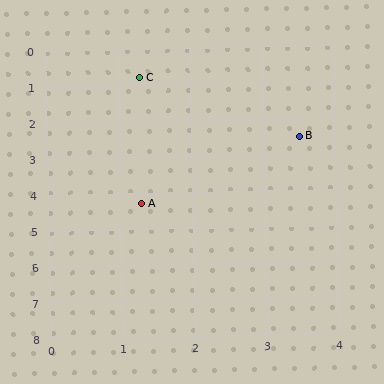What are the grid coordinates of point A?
Point A is at approximately (1.3, 4.3).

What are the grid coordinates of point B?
Point B is at approximately (3.5, 2.5).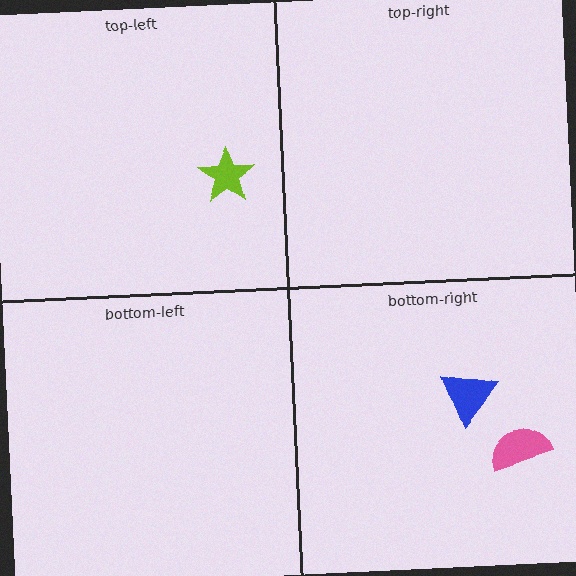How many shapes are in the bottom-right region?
2.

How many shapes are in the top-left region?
1.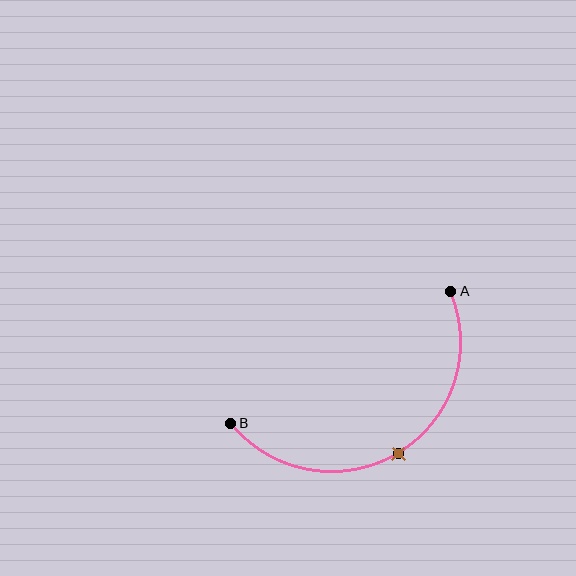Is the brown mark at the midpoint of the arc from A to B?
Yes. The brown mark lies on the arc at equal arc-length from both A and B — it is the arc midpoint.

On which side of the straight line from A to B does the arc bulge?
The arc bulges below the straight line connecting A and B.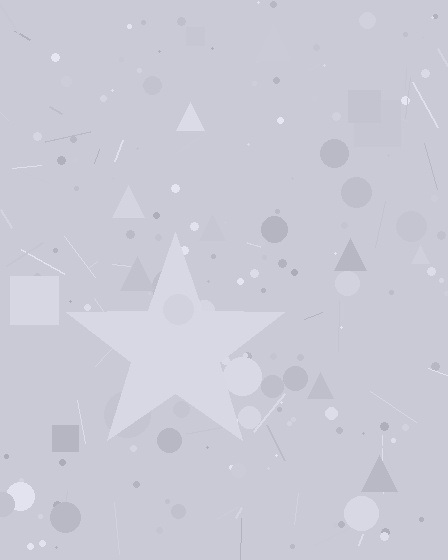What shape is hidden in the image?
A star is hidden in the image.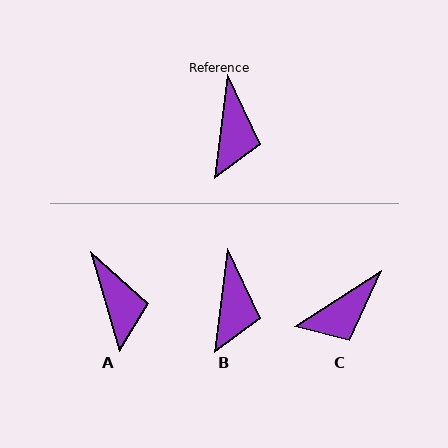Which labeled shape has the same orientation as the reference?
B.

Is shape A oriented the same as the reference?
No, it is off by about 23 degrees.